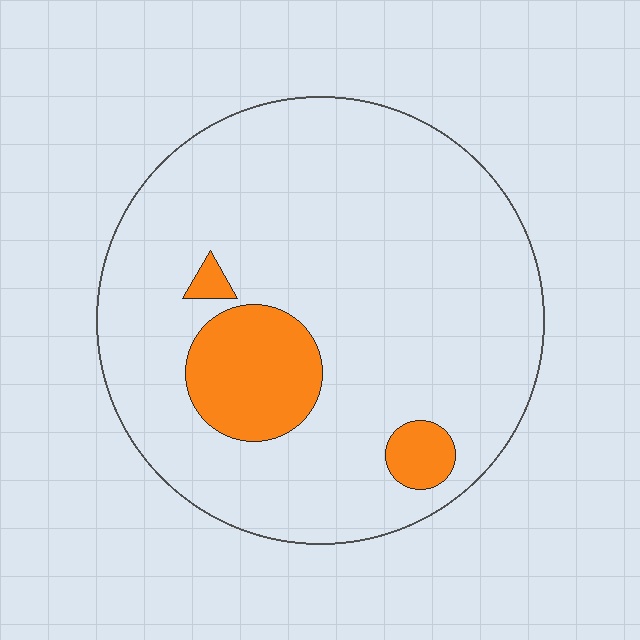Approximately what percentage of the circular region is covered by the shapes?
Approximately 15%.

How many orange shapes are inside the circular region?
3.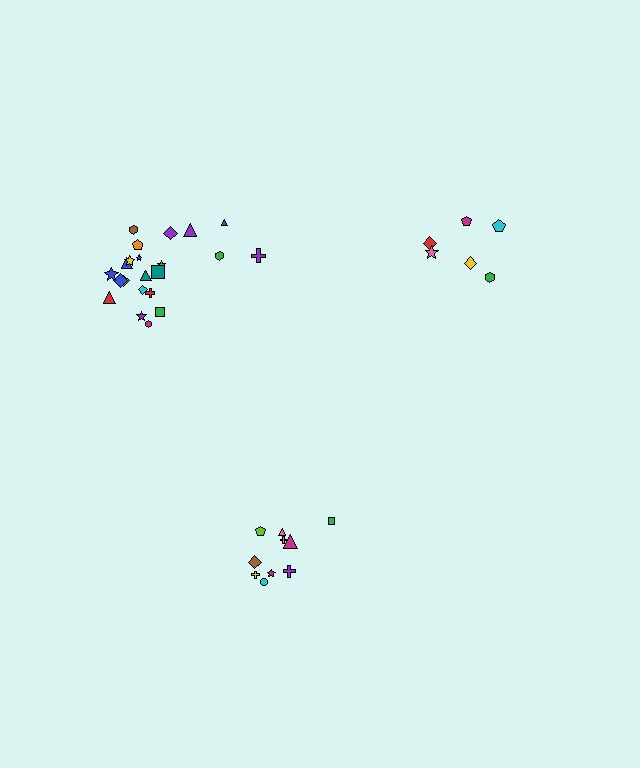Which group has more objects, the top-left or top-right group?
The top-left group.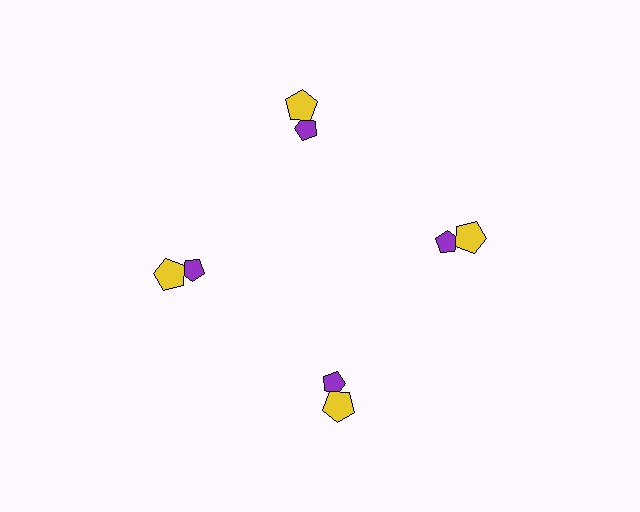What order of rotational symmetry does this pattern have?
This pattern has 4-fold rotational symmetry.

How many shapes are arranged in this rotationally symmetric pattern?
There are 8 shapes, arranged in 4 groups of 2.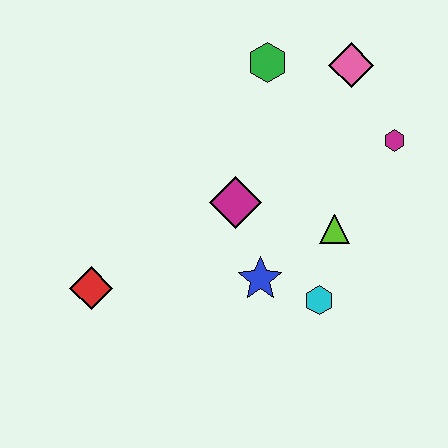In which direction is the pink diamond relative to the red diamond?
The pink diamond is to the right of the red diamond.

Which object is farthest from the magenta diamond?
The pink diamond is farthest from the magenta diamond.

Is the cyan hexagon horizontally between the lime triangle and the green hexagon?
Yes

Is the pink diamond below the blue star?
No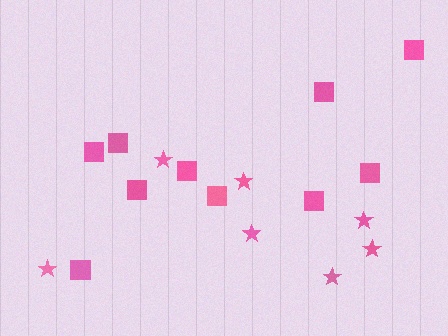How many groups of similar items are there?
There are 2 groups: one group of stars (7) and one group of squares (10).